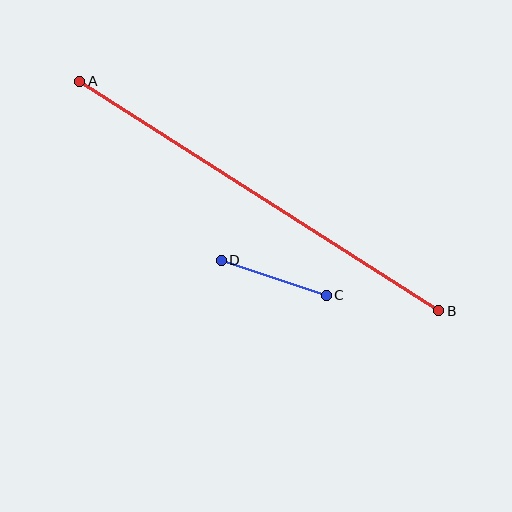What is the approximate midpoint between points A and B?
The midpoint is at approximately (259, 196) pixels.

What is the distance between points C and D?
The distance is approximately 110 pixels.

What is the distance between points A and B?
The distance is approximately 426 pixels.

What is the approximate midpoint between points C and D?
The midpoint is at approximately (274, 278) pixels.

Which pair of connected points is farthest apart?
Points A and B are farthest apart.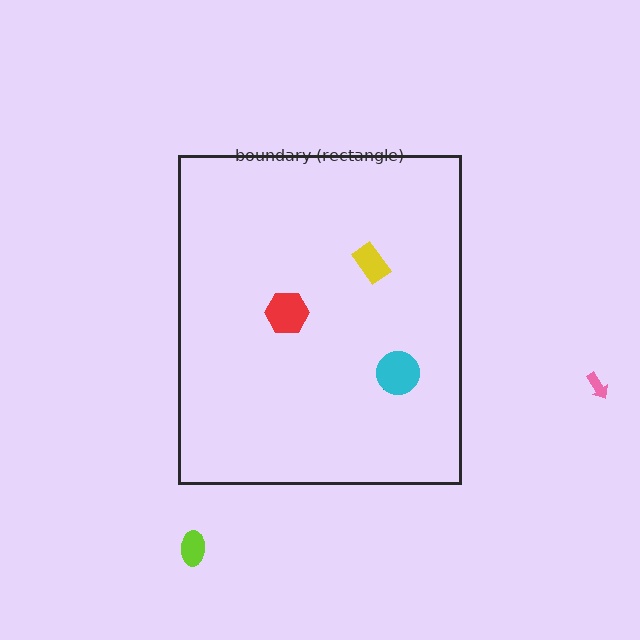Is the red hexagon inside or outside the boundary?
Inside.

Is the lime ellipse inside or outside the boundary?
Outside.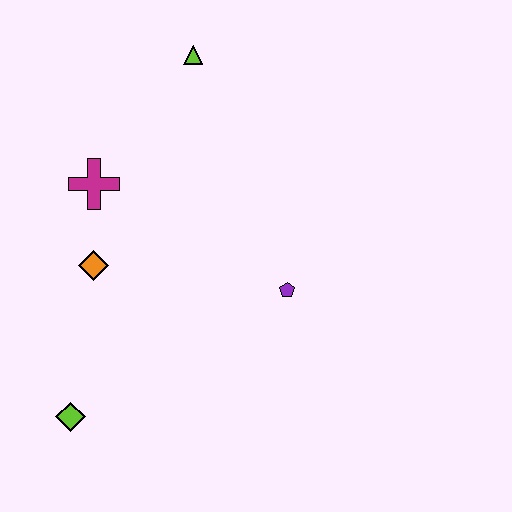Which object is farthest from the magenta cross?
The lime diamond is farthest from the magenta cross.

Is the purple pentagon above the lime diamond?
Yes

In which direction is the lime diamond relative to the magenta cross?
The lime diamond is below the magenta cross.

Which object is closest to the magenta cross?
The orange diamond is closest to the magenta cross.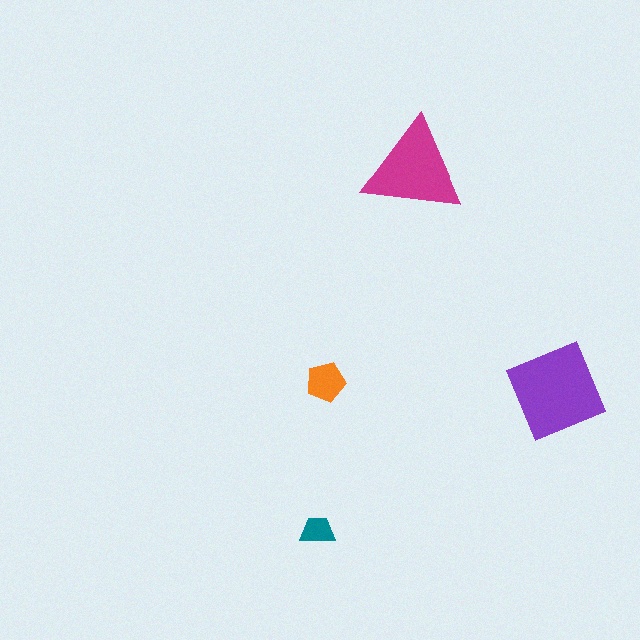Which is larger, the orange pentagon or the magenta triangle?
The magenta triangle.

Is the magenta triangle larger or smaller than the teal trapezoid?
Larger.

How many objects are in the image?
There are 4 objects in the image.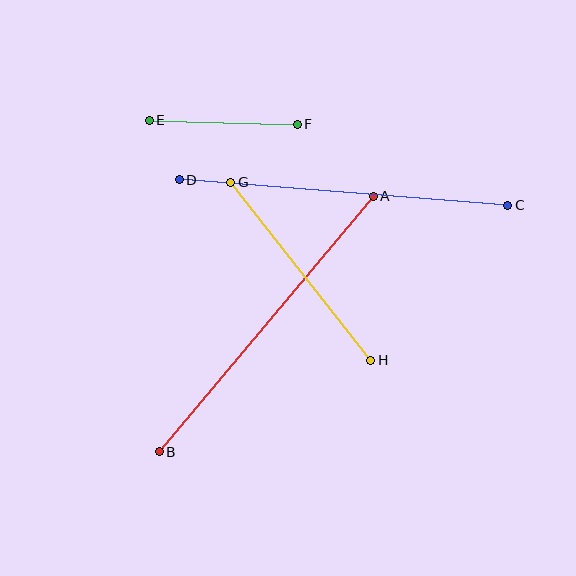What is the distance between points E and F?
The distance is approximately 149 pixels.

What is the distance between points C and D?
The distance is approximately 329 pixels.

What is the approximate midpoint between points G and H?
The midpoint is at approximately (301, 271) pixels.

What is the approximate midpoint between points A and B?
The midpoint is at approximately (266, 324) pixels.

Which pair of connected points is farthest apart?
Points A and B are farthest apart.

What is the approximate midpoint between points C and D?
The midpoint is at approximately (343, 192) pixels.